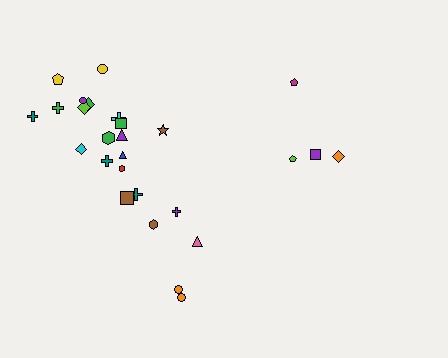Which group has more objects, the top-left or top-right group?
The top-left group.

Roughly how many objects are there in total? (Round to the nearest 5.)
Roughly 25 objects in total.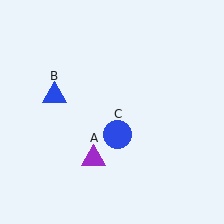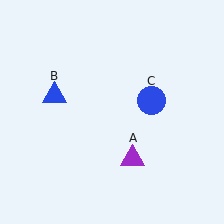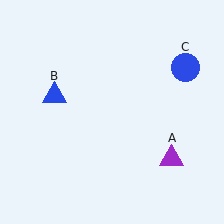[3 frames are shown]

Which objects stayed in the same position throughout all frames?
Blue triangle (object B) remained stationary.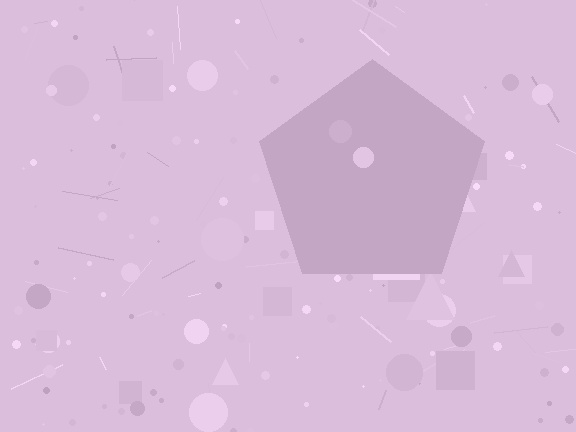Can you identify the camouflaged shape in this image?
The camouflaged shape is a pentagon.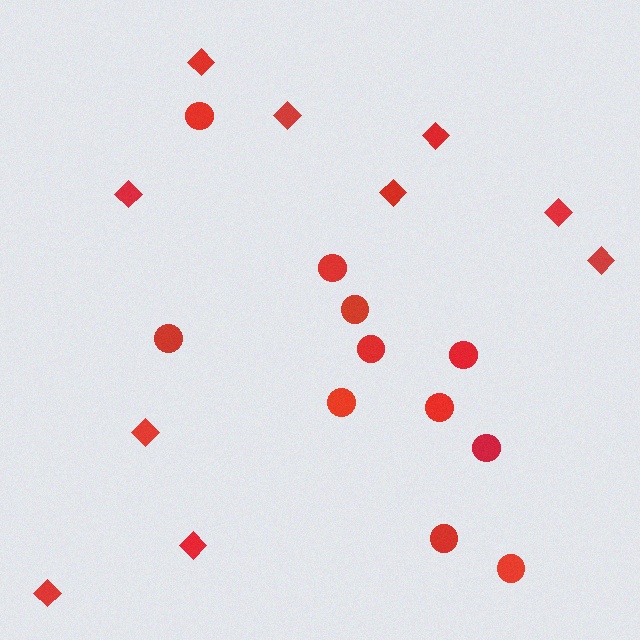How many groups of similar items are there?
There are 2 groups: one group of circles (11) and one group of diamonds (10).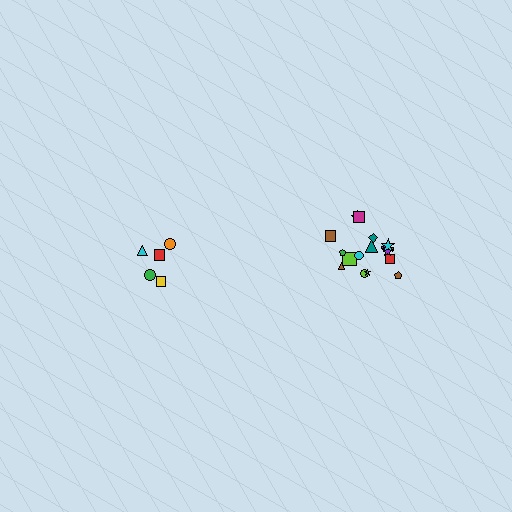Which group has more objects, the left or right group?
The right group.